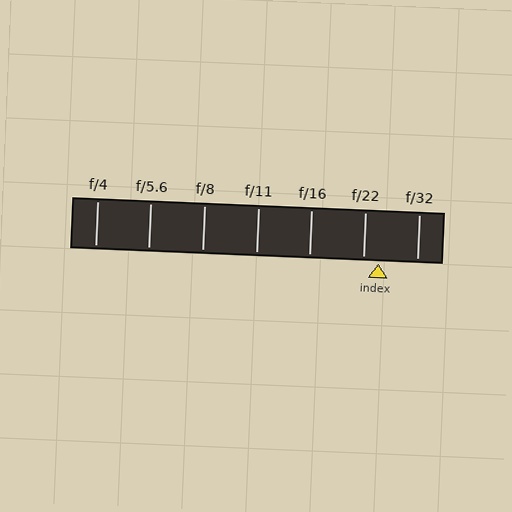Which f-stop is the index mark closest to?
The index mark is closest to f/22.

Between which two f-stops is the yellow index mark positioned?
The index mark is between f/22 and f/32.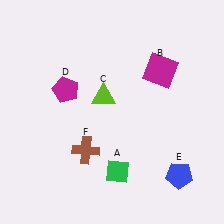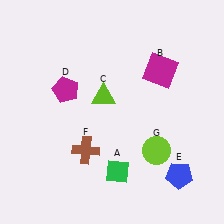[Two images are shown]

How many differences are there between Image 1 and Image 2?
There is 1 difference between the two images.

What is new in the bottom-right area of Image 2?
A lime circle (G) was added in the bottom-right area of Image 2.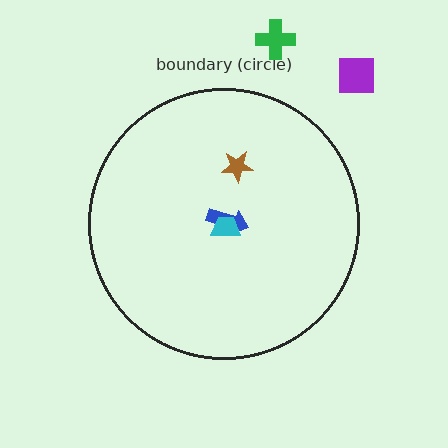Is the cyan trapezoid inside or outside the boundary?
Inside.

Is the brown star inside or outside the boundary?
Inside.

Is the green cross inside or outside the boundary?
Outside.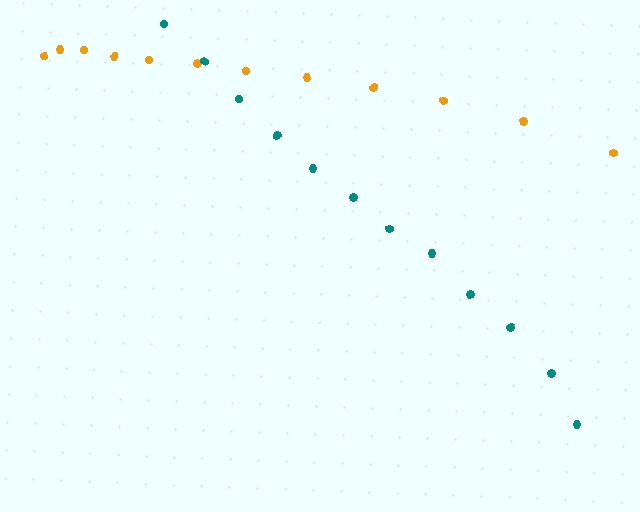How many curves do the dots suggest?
There are 2 distinct paths.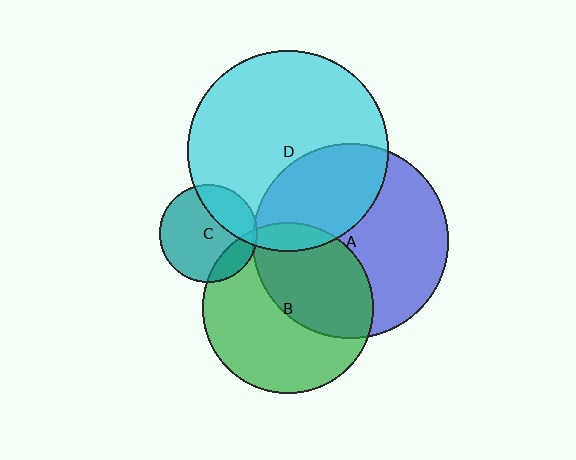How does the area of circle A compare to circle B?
Approximately 1.3 times.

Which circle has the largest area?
Circle D (cyan).